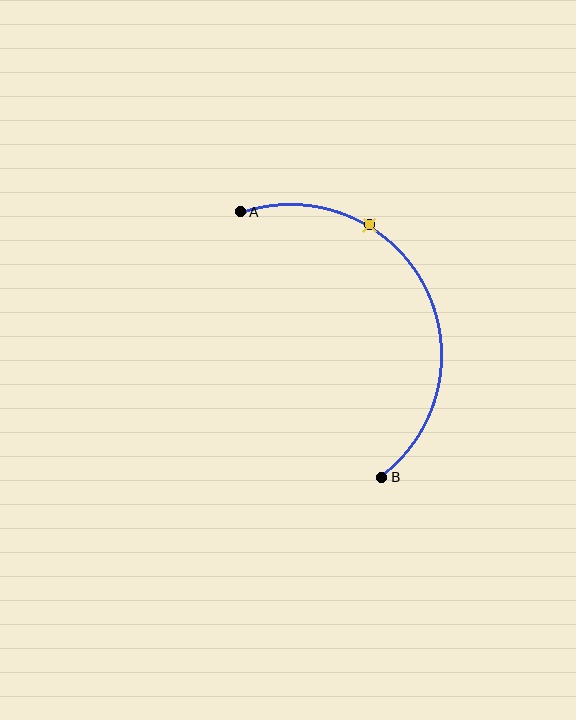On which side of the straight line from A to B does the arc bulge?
The arc bulges to the right of the straight line connecting A and B.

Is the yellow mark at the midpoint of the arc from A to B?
No. The yellow mark lies on the arc but is closer to endpoint A. The arc midpoint would be at the point on the curve equidistant along the arc from both A and B.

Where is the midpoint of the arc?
The arc midpoint is the point on the curve farthest from the straight line joining A and B. It sits to the right of that line.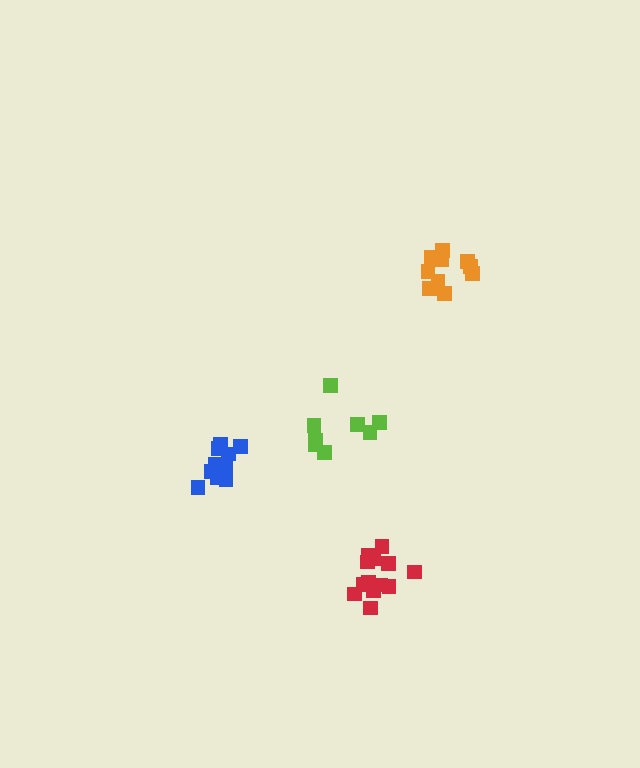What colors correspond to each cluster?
The clusters are colored: orange, red, blue, lime.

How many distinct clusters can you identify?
There are 4 distinct clusters.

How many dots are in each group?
Group 1: 10 dots, Group 2: 13 dots, Group 3: 11 dots, Group 4: 8 dots (42 total).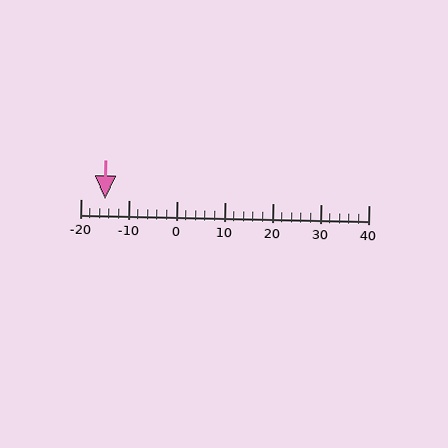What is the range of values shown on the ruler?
The ruler shows values from -20 to 40.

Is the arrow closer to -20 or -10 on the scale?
The arrow is closer to -10.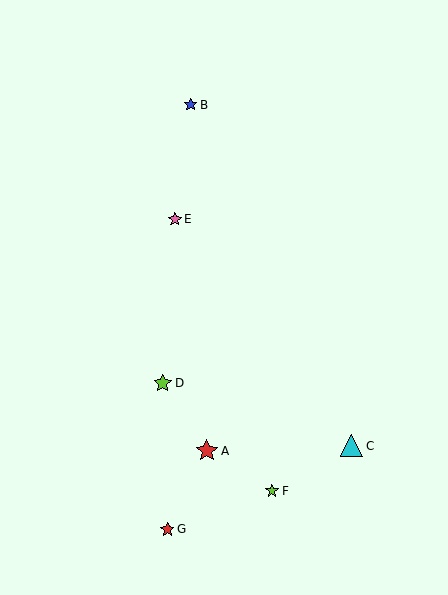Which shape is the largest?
The red star (labeled A) is the largest.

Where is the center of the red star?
The center of the red star is at (167, 529).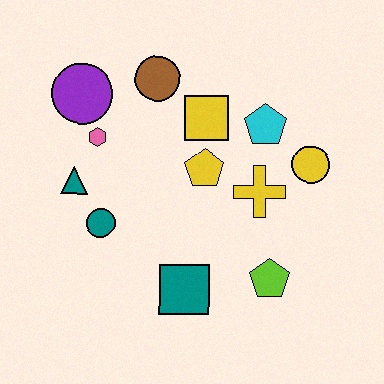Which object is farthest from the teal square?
The purple circle is farthest from the teal square.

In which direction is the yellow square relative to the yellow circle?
The yellow square is to the left of the yellow circle.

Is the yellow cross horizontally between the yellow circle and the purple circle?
Yes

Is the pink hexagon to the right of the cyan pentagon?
No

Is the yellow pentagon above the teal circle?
Yes